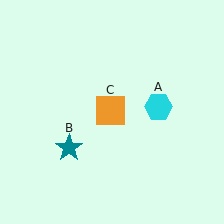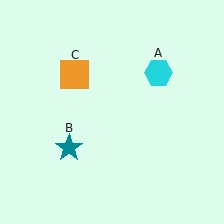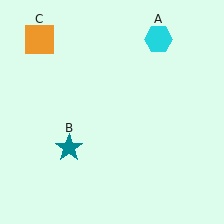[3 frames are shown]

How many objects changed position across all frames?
2 objects changed position: cyan hexagon (object A), orange square (object C).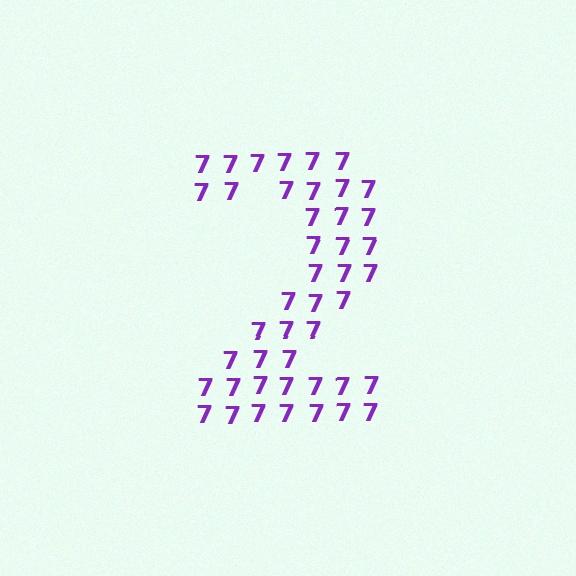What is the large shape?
The large shape is the digit 2.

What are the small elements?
The small elements are digit 7's.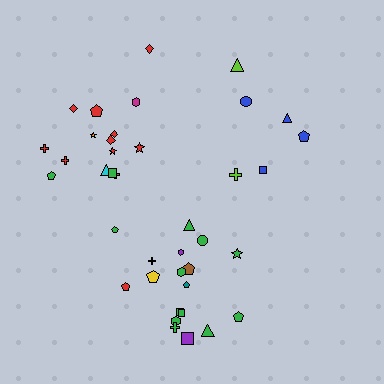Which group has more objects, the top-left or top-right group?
The top-left group.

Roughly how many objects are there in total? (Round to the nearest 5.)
Roughly 40 objects in total.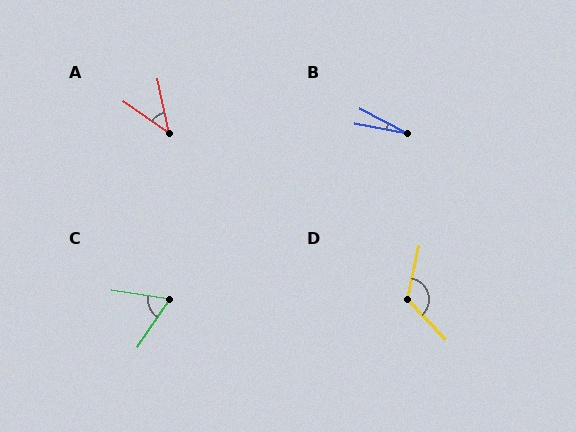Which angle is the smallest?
B, at approximately 16 degrees.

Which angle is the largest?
D, at approximately 124 degrees.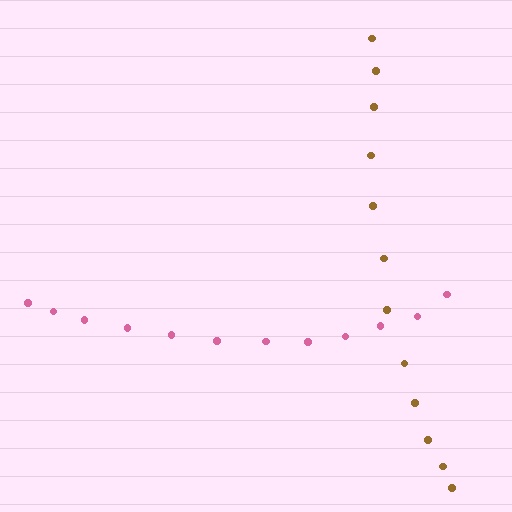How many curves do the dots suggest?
There are 2 distinct paths.